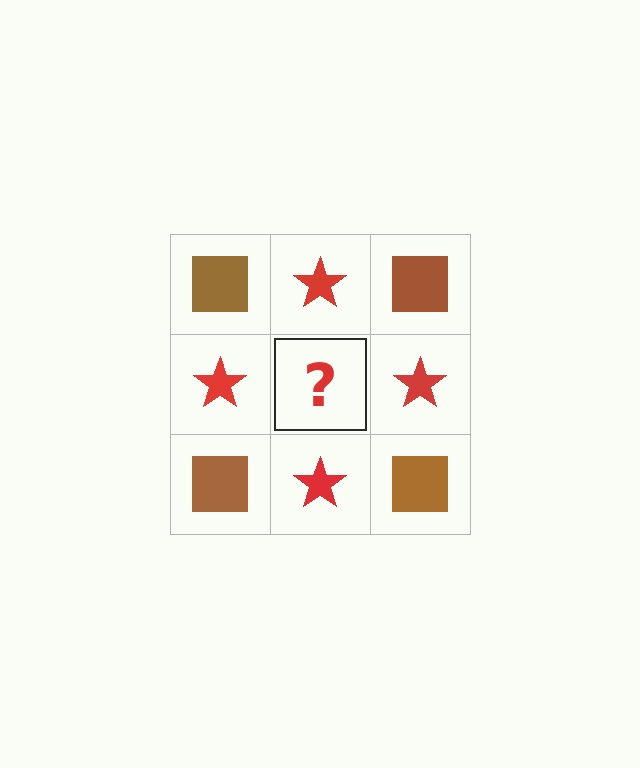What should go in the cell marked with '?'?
The missing cell should contain a brown square.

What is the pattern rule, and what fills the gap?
The rule is that it alternates brown square and red star in a checkerboard pattern. The gap should be filled with a brown square.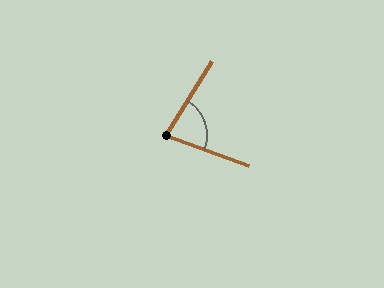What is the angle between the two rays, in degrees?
Approximately 78 degrees.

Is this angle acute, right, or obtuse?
It is acute.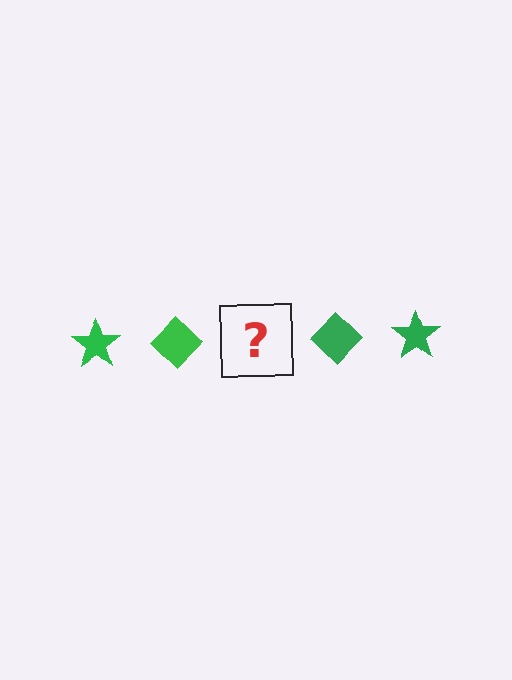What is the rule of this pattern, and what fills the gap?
The rule is that the pattern cycles through star, diamond shapes in green. The gap should be filled with a green star.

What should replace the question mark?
The question mark should be replaced with a green star.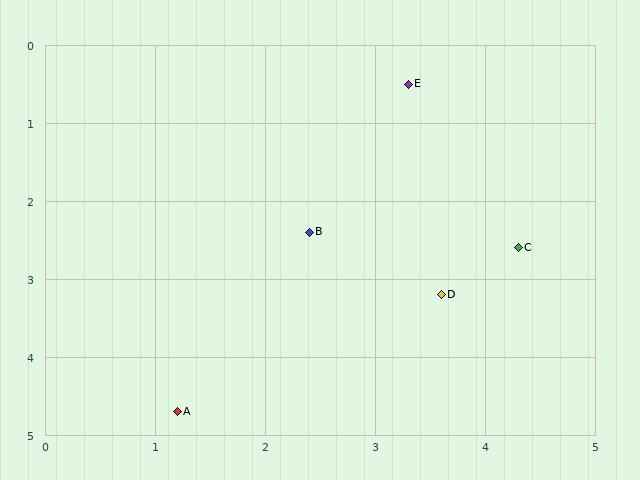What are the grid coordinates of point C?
Point C is at approximately (4.3, 2.6).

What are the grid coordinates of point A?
Point A is at approximately (1.2, 4.7).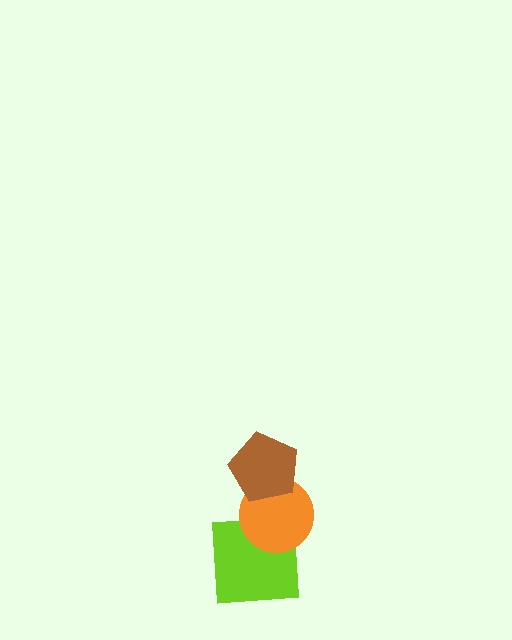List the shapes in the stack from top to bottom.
From top to bottom: the brown pentagon, the orange circle, the lime square.